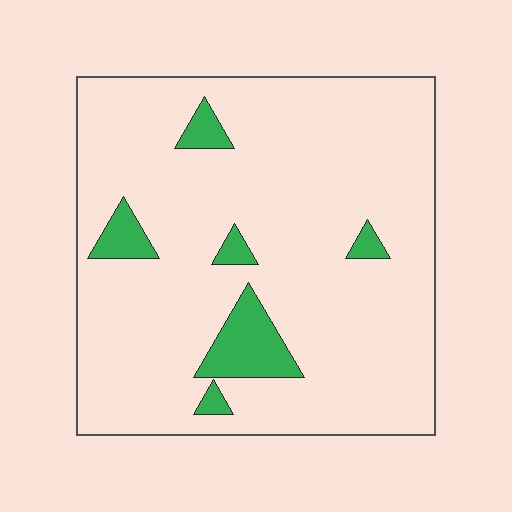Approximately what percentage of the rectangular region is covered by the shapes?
Approximately 10%.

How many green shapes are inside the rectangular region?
6.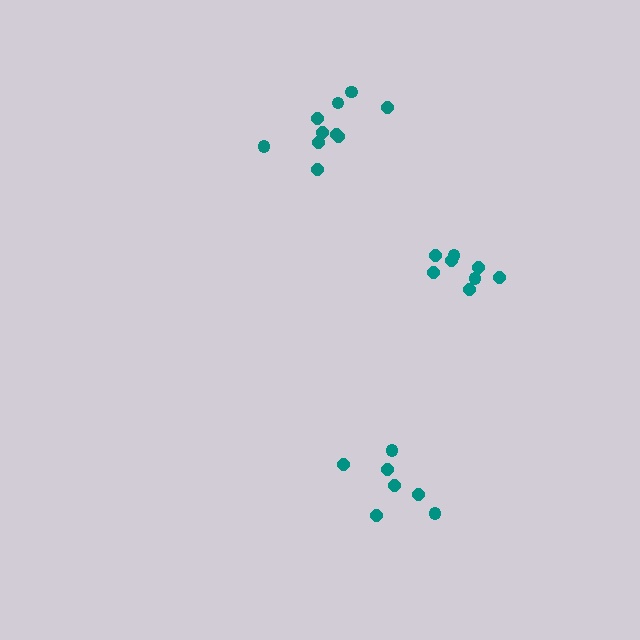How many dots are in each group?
Group 1: 10 dots, Group 2: 7 dots, Group 3: 8 dots (25 total).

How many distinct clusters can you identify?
There are 3 distinct clusters.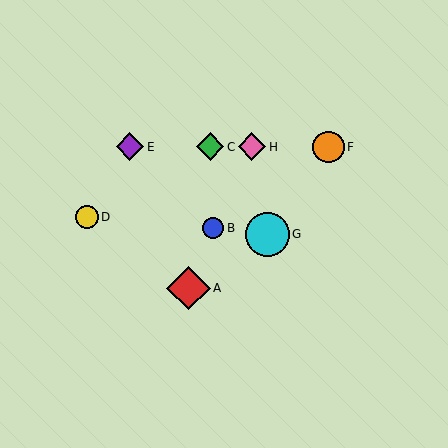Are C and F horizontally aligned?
Yes, both are at y≈147.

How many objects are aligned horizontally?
4 objects (C, E, F, H) are aligned horizontally.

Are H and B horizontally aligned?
No, H is at y≈147 and B is at y≈228.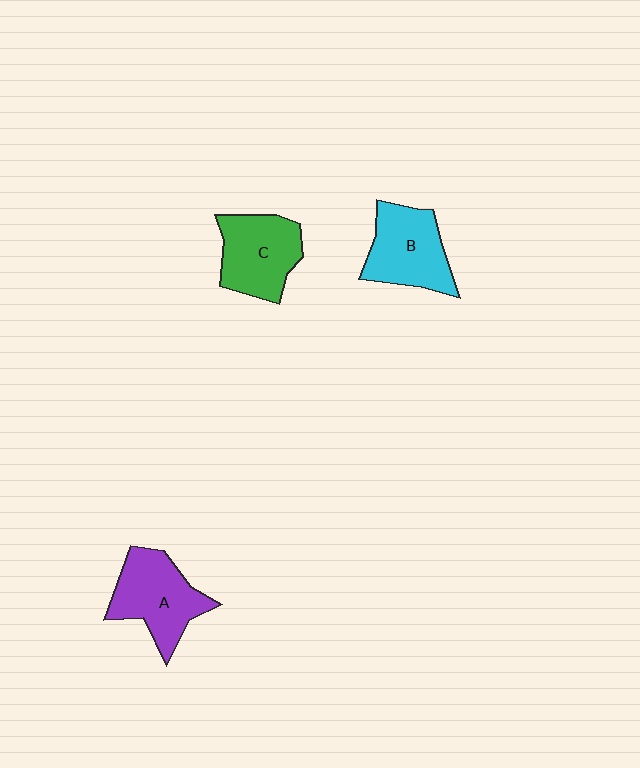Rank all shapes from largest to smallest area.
From largest to smallest: A (purple), B (cyan), C (green).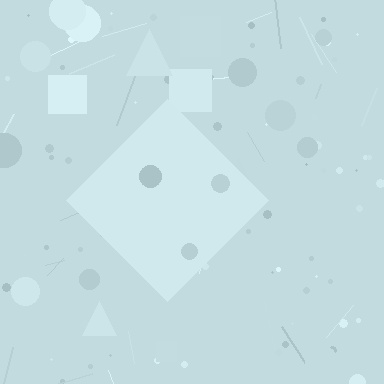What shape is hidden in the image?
A diamond is hidden in the image.